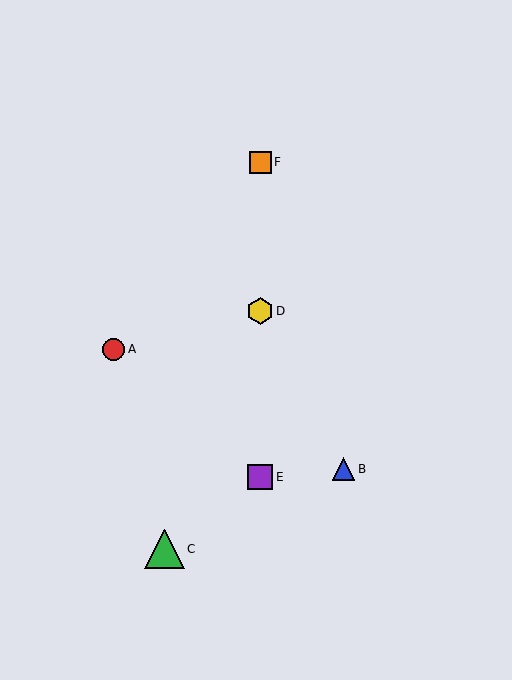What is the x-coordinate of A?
Object A is at x≈113.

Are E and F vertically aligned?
Yes, both are at x≈260.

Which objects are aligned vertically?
Objects D, E, F are aligned vertically.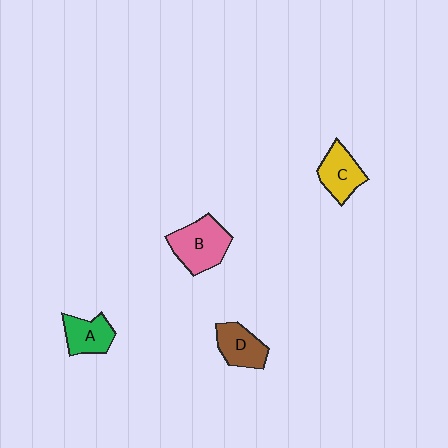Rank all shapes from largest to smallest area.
From largest to smallest: B (pink), C (yellow), D (brown), A (green).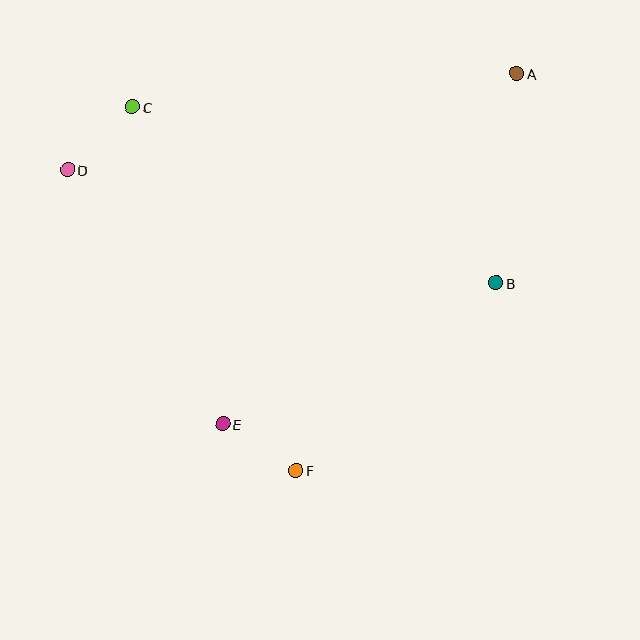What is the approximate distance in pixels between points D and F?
The distance between D and F is approximately 378 pixels.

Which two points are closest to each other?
Points E and F are closest to each other.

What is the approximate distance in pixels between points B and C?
The distance between B and C is approximately 404 pixels.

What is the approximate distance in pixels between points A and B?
The distance between A and B is approximately 210 pixels.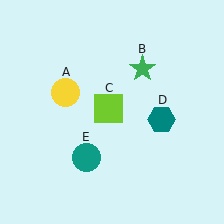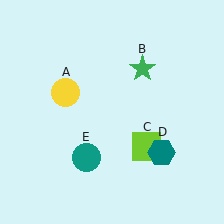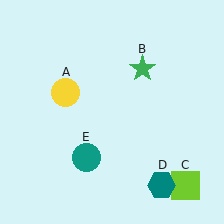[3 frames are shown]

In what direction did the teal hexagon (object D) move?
The teal hexagon (object D) moved down.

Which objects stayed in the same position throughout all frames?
Yellow circle (object A) and green star (object B) and teal circle (object E) remained stationary.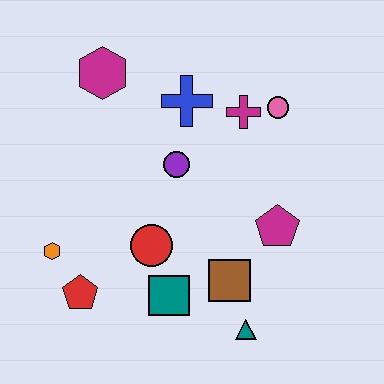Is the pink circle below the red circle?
No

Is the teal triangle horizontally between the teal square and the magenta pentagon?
Yes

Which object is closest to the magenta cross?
The pink circle is closest to the magenta cross.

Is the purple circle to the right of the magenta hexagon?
Yes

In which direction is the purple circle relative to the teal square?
The purple circle is above the teal square.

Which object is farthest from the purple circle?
The teal triangle is farthest from the purple circle.